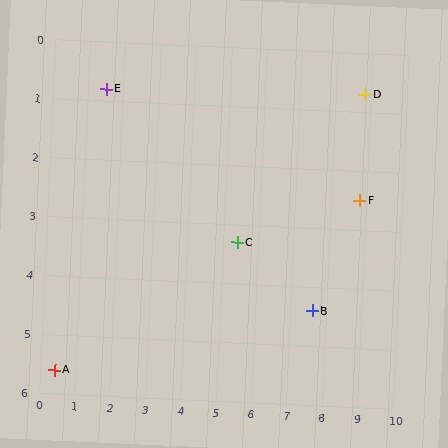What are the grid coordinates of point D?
Point D is at approximately (8.8, 0.7).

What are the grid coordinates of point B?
Point B is at approximately (7.6, 4.4).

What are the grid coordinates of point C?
Point C is at approximately (5.4, 3.3).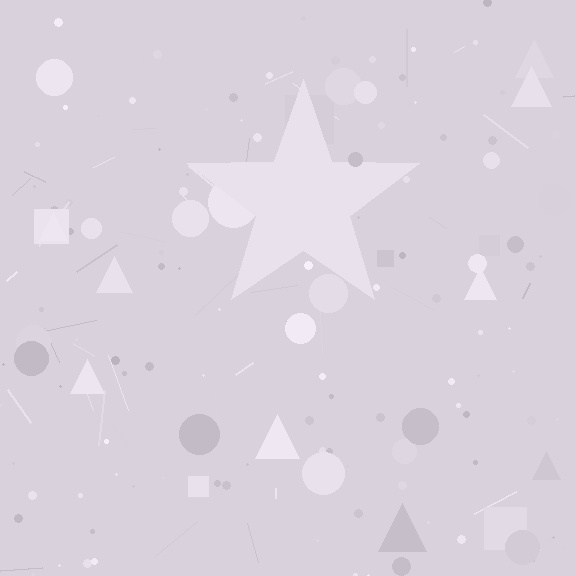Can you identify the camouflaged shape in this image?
The camouflaged shape is a star.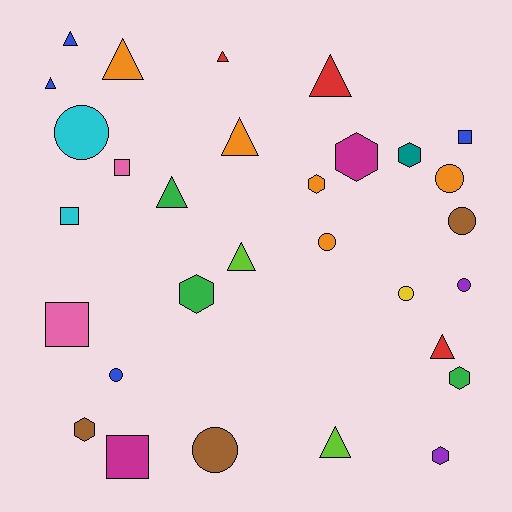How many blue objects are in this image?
There are 4 blue objects.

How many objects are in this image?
There are 30 objects.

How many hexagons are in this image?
There are 7 hexagons.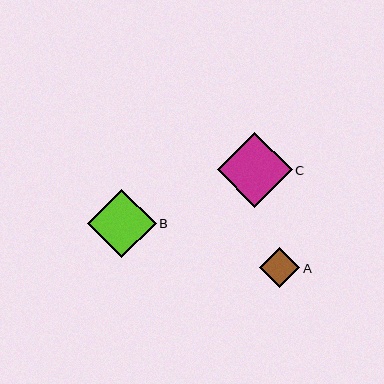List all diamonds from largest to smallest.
From largest to smallest: C, B, A.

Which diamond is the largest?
Diamond C is the largest with a size of approximately 75 pixels.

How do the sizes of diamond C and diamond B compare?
Diamond C and diamond B are approximately the same size.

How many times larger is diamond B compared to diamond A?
Diamond B is approximately 1.7 times the size of diamond A.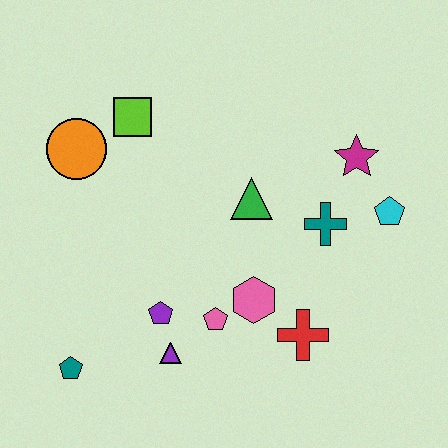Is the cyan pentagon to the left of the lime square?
No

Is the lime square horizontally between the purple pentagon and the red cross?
No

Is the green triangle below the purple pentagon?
No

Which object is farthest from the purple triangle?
The magenta star is farthest from the purple triangle.